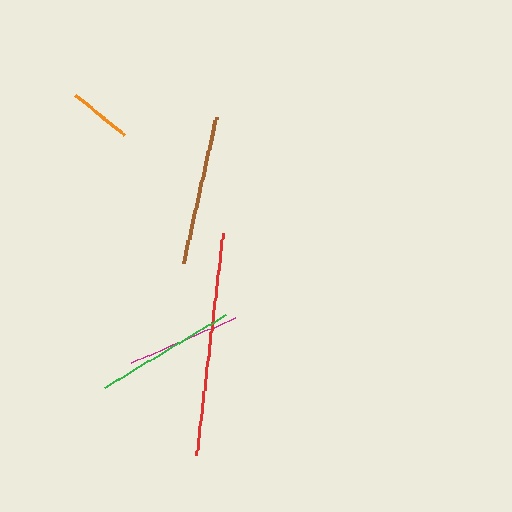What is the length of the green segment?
The green segment is approximately 142 pixels long.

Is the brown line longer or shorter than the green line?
The brown line is longer than the green line.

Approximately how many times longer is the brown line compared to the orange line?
The brown line is approximately 2.4 times the length of the orange line.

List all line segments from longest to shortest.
From longest to shortest: red, brown, green, magenta, orange.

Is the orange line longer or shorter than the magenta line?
The magenta line is longer than the orange line.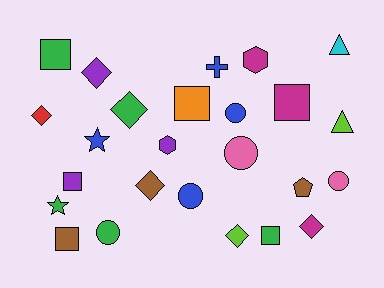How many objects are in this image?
There are 25 objects.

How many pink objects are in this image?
There are 2 pink objects.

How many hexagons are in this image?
There are 2 hexagons.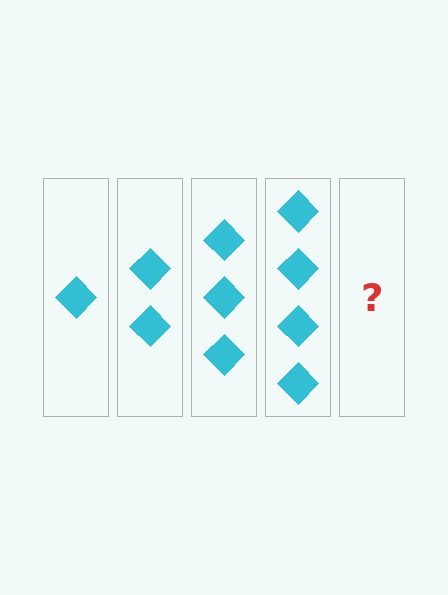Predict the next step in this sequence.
The next step is 5 diamonds.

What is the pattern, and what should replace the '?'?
The pattern is that each step adds one more diamond. The '?' should be 5 diamonds.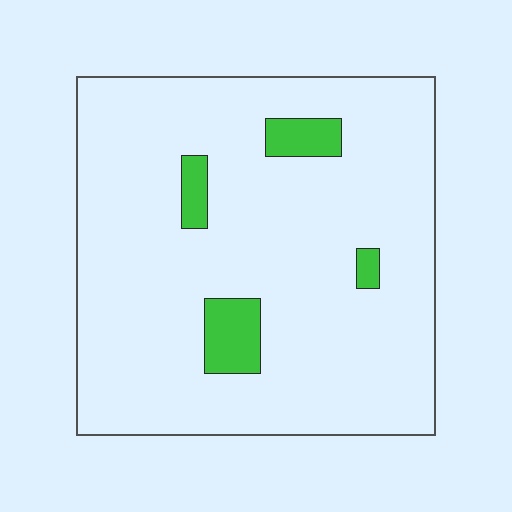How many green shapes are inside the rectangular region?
4.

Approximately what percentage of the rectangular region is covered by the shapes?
Approximately 10%.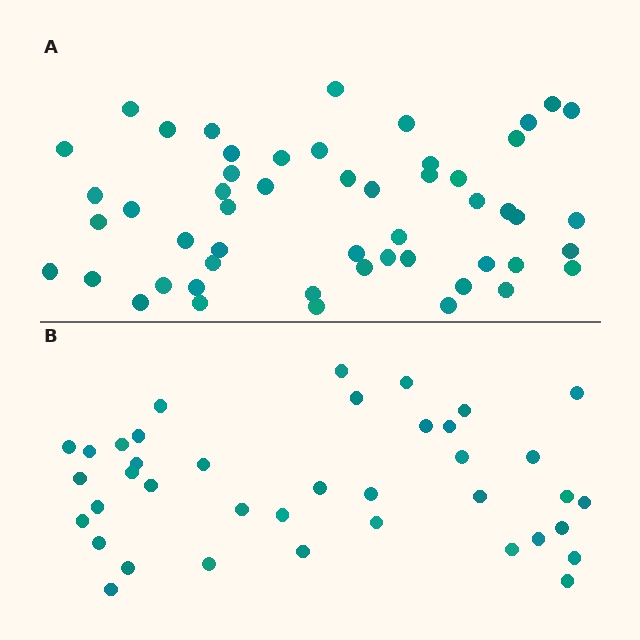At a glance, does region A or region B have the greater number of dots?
Region A (the top region) has more dots.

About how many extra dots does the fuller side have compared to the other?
Region A has approximately 15 more dots than region B.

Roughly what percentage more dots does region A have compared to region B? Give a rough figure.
About 35% more.